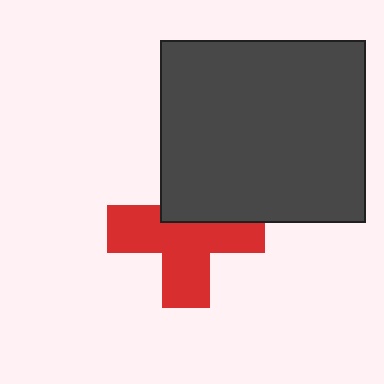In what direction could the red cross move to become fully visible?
The red cross could move down. That would shift it out from behind the dark gray rectangle entirely.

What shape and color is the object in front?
The object in front is a dark gray rectangle.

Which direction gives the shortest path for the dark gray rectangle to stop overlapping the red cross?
Moving up gives the shortest separation.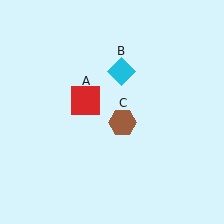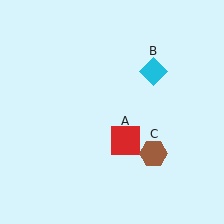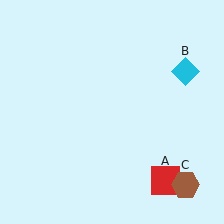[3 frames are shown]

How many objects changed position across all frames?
3 objects changed position: red square (object A), cyan diamond (object B), brown hexagon (object C).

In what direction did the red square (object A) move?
The red square (object A) moved down and to the right.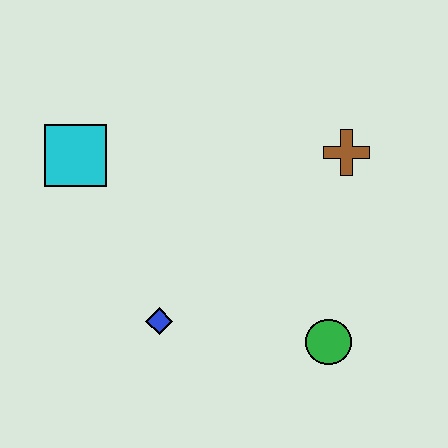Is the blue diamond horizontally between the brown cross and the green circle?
No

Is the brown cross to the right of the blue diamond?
Yes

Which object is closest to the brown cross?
The green circle is closest to the brown cross.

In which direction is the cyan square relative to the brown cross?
The cyan square is to the left of the brown cross.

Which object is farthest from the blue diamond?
The brown cross is farthest from the blue diamond.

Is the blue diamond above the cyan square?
No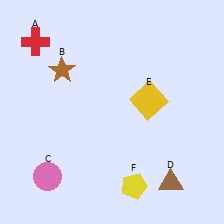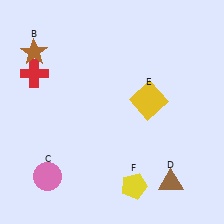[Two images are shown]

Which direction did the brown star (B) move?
The brown star (B) moved left.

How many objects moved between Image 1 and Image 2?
2 objects moved between the two images.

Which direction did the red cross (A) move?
The red cross (A) moved down.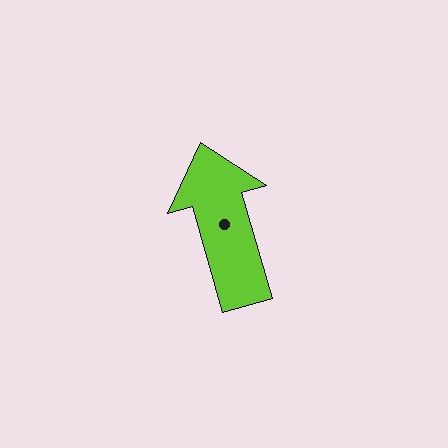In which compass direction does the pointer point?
North.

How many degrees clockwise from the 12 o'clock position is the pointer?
Approximately 344 degrees.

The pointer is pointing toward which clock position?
Roughly 11 o'clock.